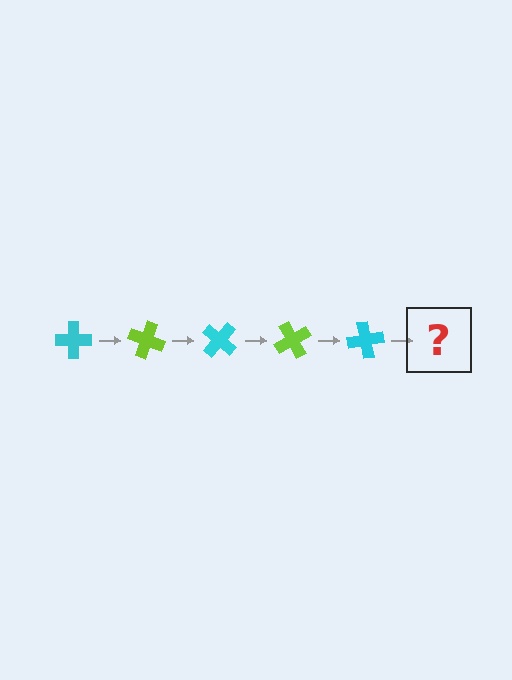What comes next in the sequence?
The next element should be a lime cross, rotated 100 degrees from the start.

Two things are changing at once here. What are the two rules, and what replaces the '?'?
The two rules are that it rotates 20 degrees each step and the color cycles through cyan and lime. The '?' should be a lime cross, rotated 100 degrees from the start.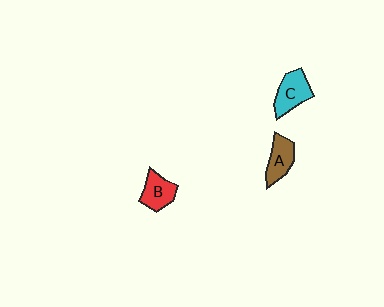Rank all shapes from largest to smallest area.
From largest to smallest: C (cyan), A (brown), B (red).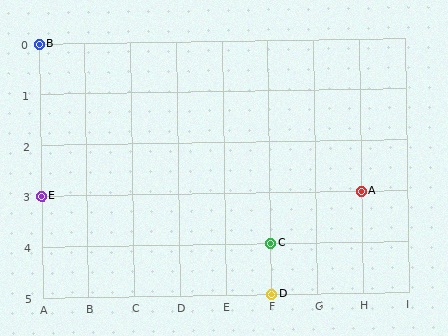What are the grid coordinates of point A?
Point A is at grid coordinates (H, 3).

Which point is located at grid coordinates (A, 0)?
Point B is at (A, 0).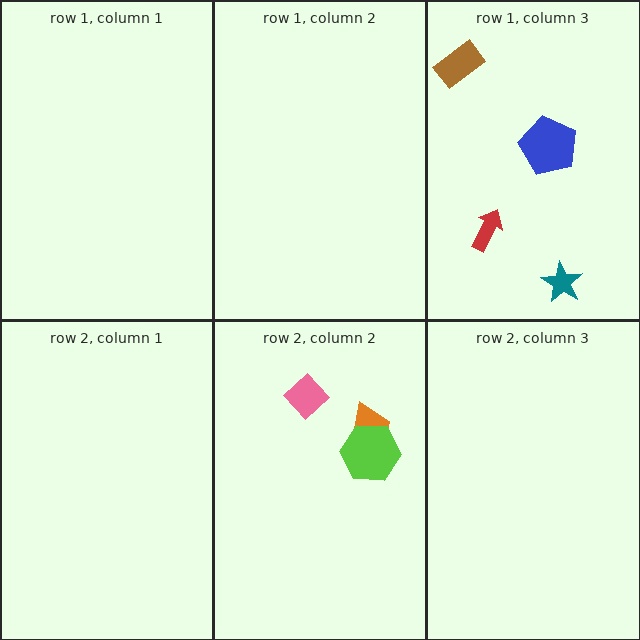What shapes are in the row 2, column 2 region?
The orange trapezoid, the lime hexagon, the pink diamond.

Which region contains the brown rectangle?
The row 1, column 3 region.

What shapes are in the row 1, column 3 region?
The brown rectangle, the blue pentagon, the red arrow, the teal star.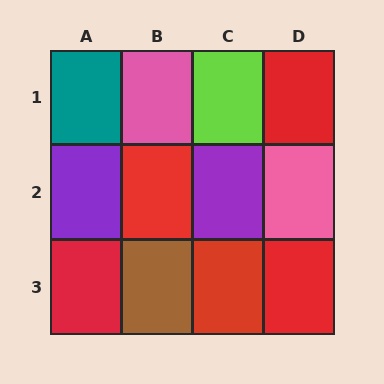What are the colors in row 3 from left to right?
Red, brown, red, red.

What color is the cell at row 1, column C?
Lime.